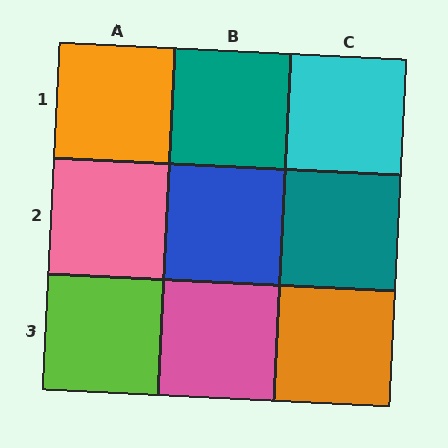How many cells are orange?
2 cells are orange.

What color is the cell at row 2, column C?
Teal.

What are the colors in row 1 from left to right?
Orange, teal, cyan.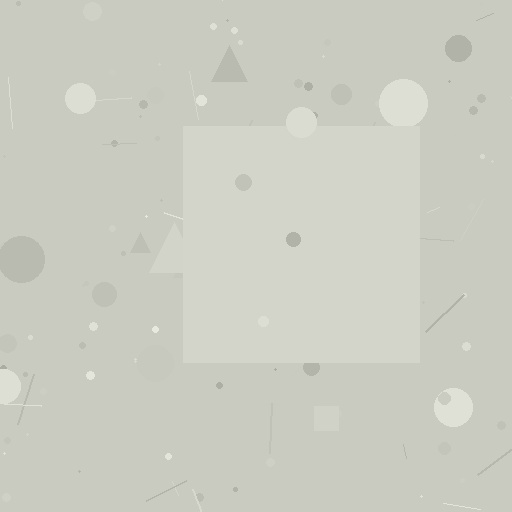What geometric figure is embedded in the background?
A square is embedded in the background.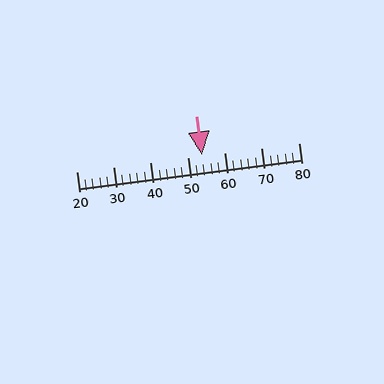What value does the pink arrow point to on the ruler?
The pink arrow points to approximately 54.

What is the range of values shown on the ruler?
The ruler shows values from 20 to 80.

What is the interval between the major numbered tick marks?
The major tick marks are spaced 10 units apart.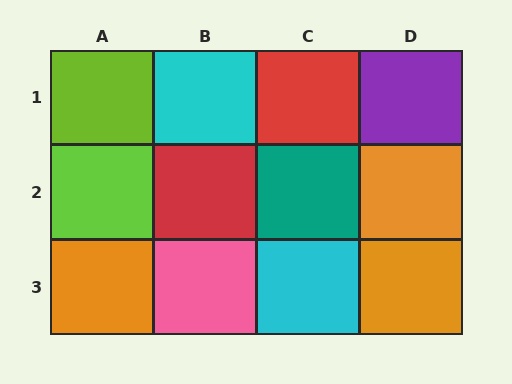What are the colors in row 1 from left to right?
Lime, cyan, red, purple.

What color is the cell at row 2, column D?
Orange.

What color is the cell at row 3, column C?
Cyan.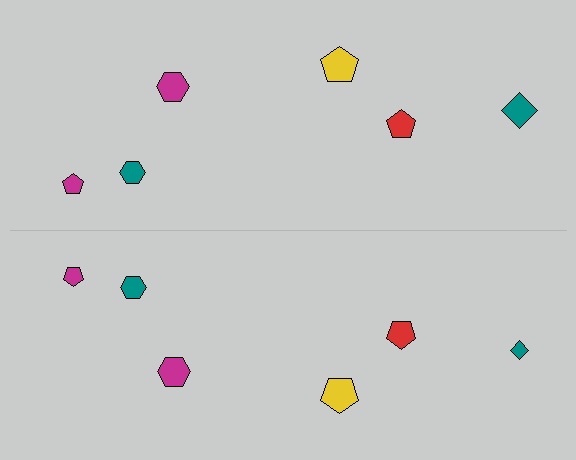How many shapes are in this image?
There are 12 shapes in this image.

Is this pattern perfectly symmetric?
No, the pattern is not perfectly symmetric. The teal diamond on the bottom side has a different size than its mirror counterpart.